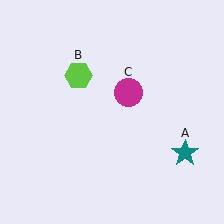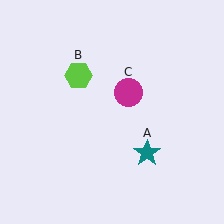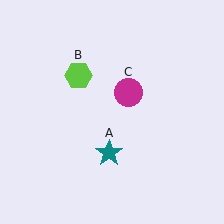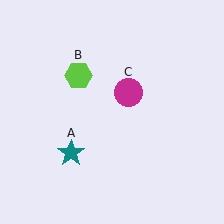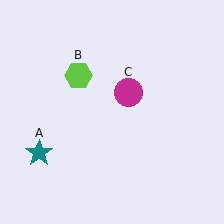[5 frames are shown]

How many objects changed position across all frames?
1 object changed position: teal star (object A).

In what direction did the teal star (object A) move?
The teal star (object A) moved left.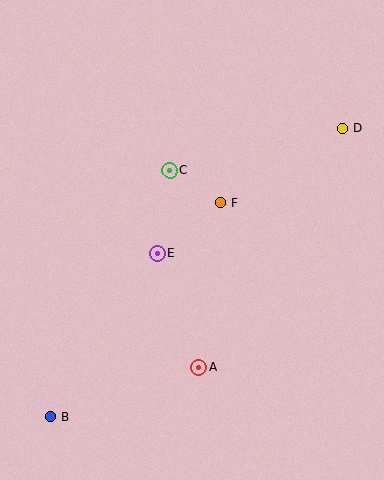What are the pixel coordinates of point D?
Point D is at (343, 128).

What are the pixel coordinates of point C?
Point C is at (170, 170).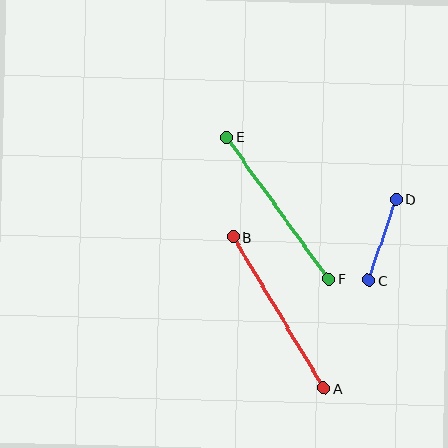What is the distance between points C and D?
The distance is approximately 86 pixels.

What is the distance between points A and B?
The distance is approximately 176 pixels.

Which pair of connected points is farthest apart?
Points A and B are farthest apart.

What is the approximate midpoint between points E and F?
The midpoint is at approximately (278, 208) pixels.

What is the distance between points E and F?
The distance is approximately 174 pixels.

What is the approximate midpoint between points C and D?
The midpoint is at approximately (382, 240) pixels.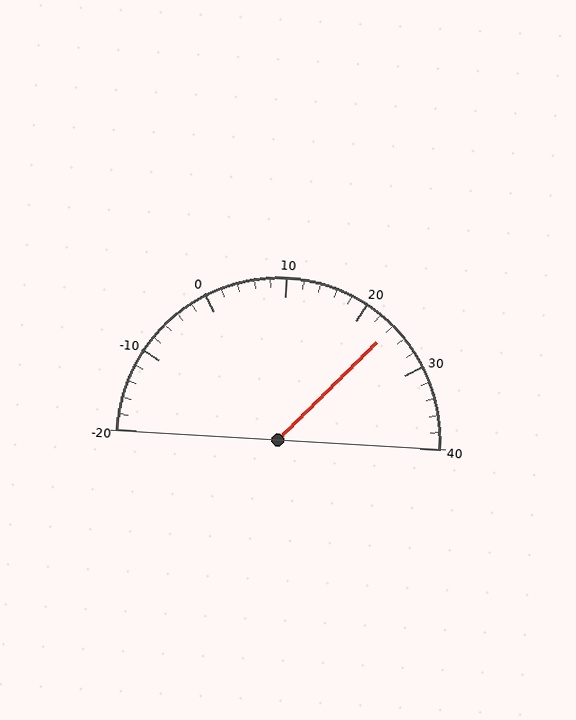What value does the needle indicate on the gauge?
The needle indicates approximately 24.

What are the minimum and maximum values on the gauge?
The gauge ranges from -20 to 40.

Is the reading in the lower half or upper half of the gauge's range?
The reading is in the upper half of the range (-20 to 40).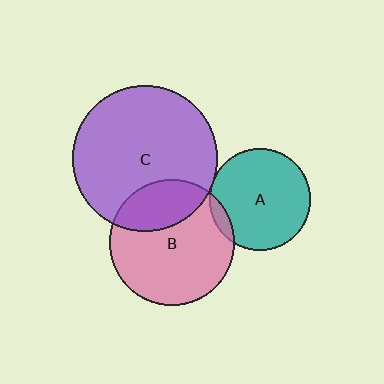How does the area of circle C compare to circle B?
Approximately 1.4 times.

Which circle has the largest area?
Circle C (purple).